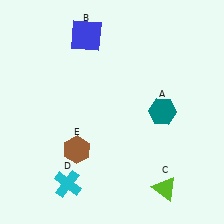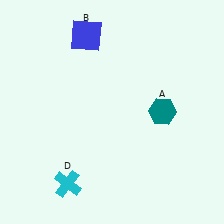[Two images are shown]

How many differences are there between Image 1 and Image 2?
There are 2 differences between the two images.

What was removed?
The lime triangle (C), the brown hexagon (E) were removed in Image 2.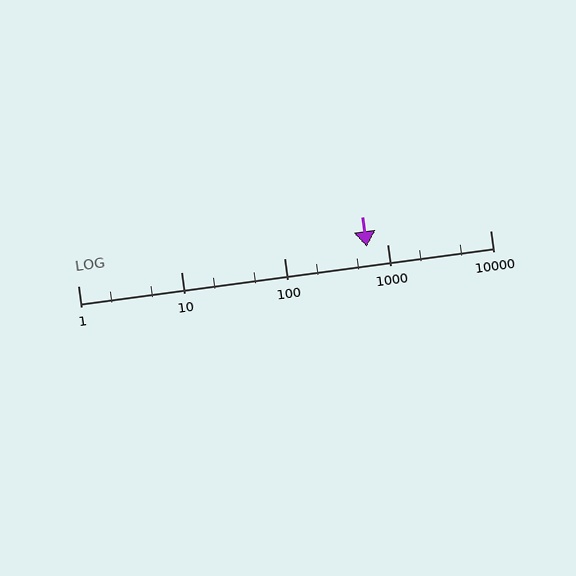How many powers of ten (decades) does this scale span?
The scale spans 4 decades, from 1 to 10000.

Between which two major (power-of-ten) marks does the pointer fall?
The pointer is between 100 and 1000.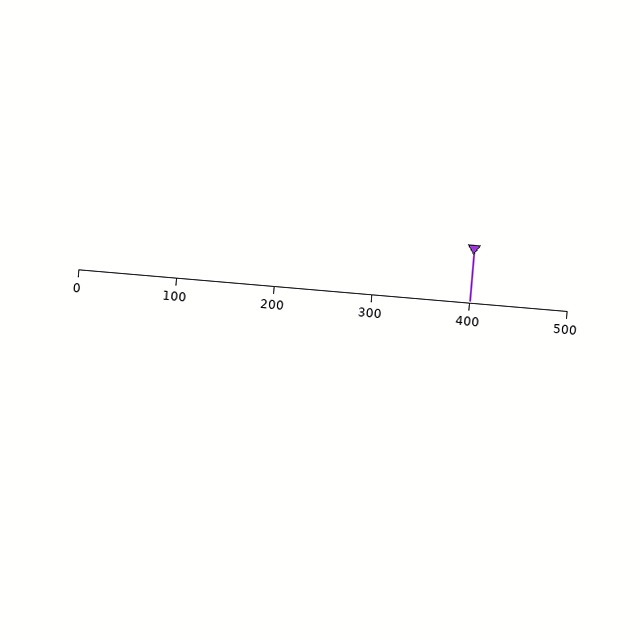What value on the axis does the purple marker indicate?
The marker indicates approximately 400.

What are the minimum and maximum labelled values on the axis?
The axis runs from 0 to 500.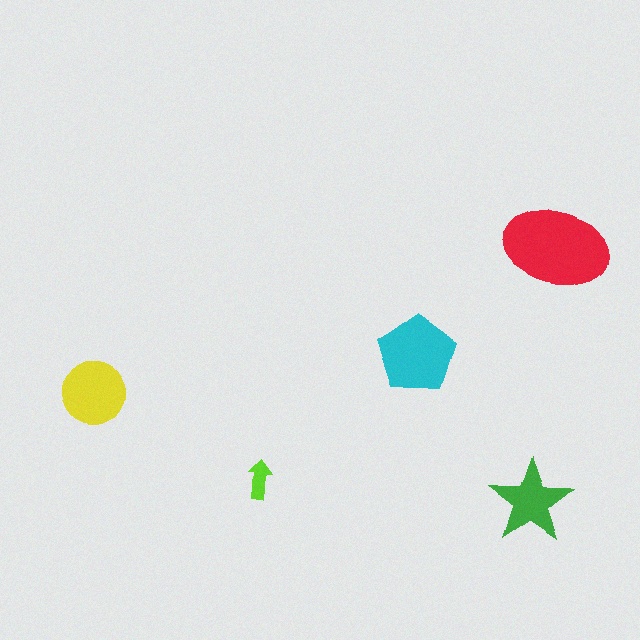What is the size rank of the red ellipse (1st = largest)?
1st.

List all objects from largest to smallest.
The red ellipse, the cyan pentagon, the yellow circle, the green star, the lime arrow.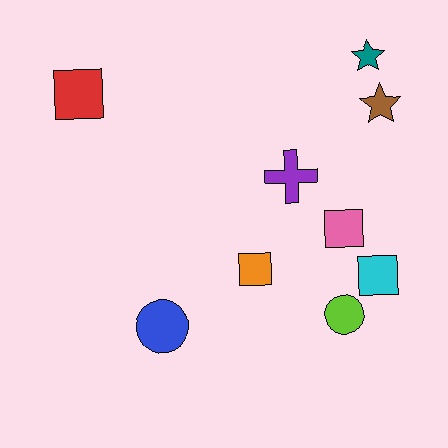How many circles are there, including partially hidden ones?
There are 2 circles.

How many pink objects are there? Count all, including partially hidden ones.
There is 1 pink object.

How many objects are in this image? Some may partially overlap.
There are 9 objects.